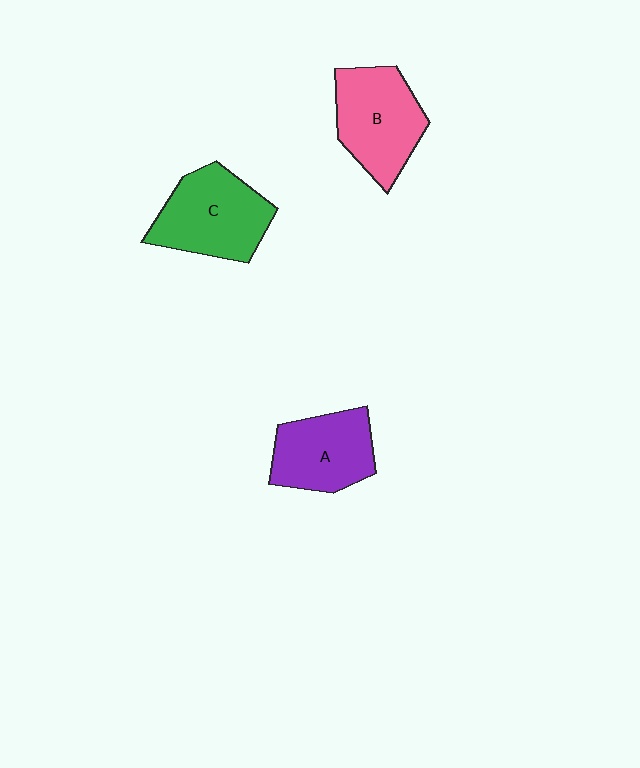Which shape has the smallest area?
Shape A (purple).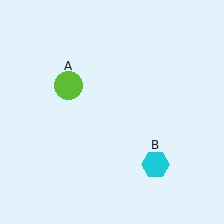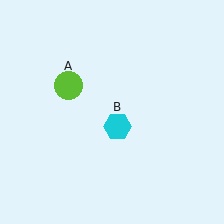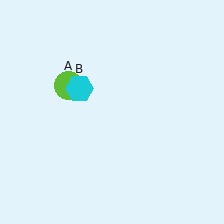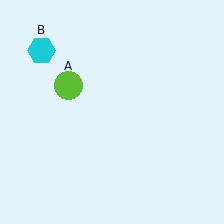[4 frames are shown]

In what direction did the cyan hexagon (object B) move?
The cyan hexagon (object B) moved up and to the left.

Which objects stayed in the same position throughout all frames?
Lime circle (object A) remained stationary.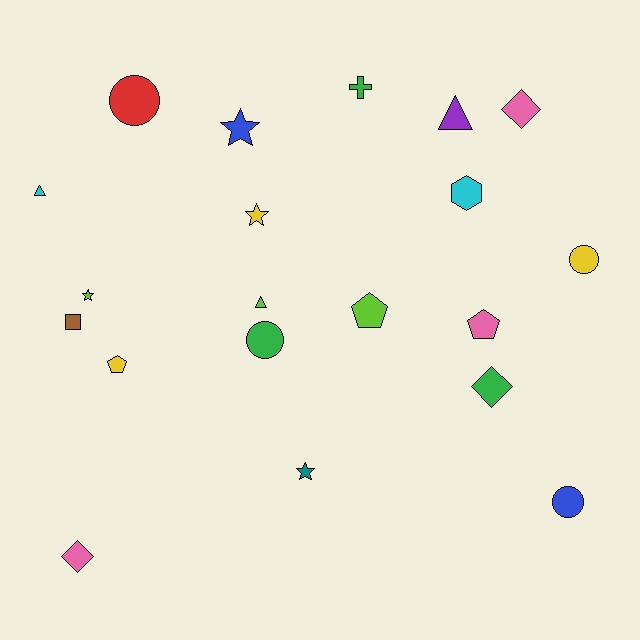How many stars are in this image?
There are 4 stars.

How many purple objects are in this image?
There is 1 purple object.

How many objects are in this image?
There are 20 objects.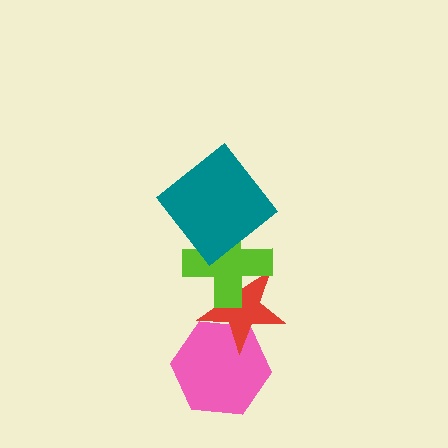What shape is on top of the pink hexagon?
The red star is on top of the pink hexagon.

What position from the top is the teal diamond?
The teal diamond is 1st from the top.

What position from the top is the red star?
The red star is 3rd from the top.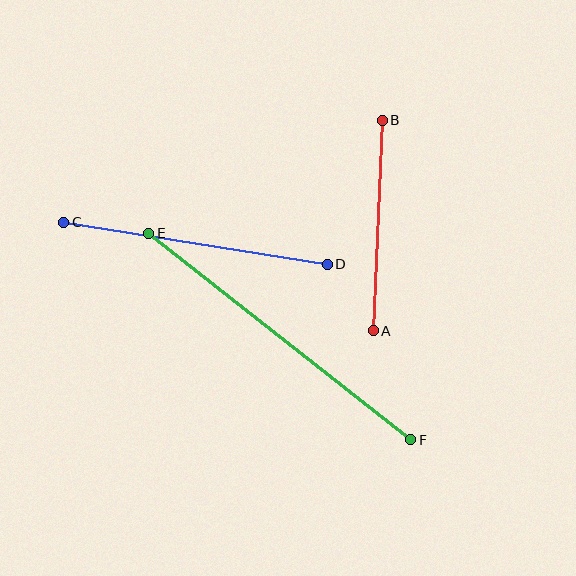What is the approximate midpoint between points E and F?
The midpoint is at approximately (280, 336) pixels.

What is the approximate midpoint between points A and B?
The midpoint is at approximately (378, 225) pixels.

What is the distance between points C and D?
The distance is approximately 267 pixels.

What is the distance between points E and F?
The distance is approximately 334 pixels.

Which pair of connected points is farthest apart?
Points E and F are farthest apart.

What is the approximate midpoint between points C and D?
The midpoint is at approximately (196, 243) pixels.